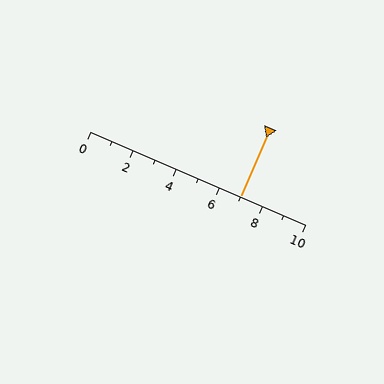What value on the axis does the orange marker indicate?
The marker indicates approximately 7.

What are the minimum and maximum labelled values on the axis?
The axis runs from 0 to 10.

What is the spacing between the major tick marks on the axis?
The major ticks are spaced 2 apart.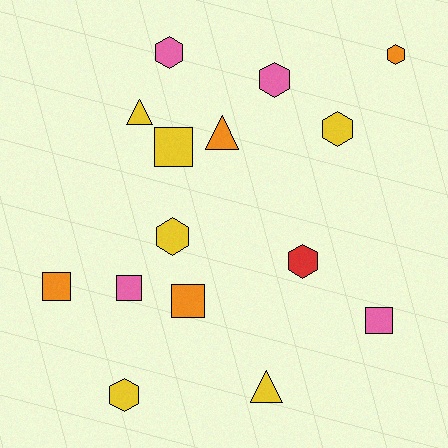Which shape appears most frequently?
Hexagon, with 7 objects.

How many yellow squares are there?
There is 1 yellow square.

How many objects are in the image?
There are 15 objects.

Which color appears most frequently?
Yellow, with 6 objects.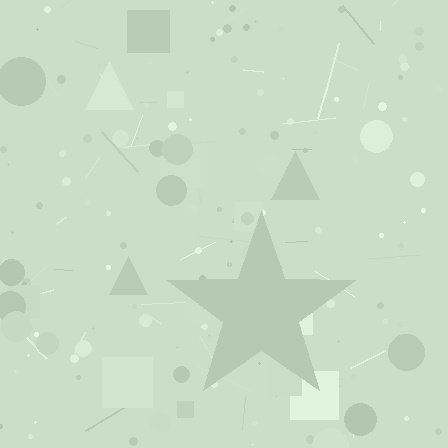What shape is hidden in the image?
A star is hidden in the image.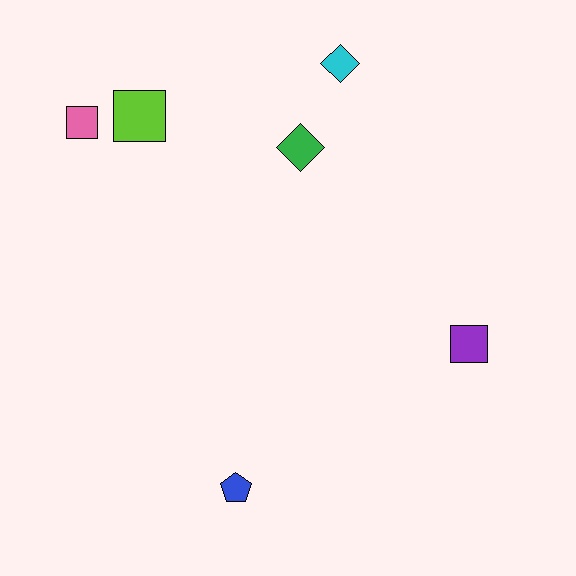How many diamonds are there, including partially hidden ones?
There are 2 diamonds.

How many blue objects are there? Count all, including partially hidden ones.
There is 1 blue object.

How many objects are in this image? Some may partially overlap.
There are 6 objects.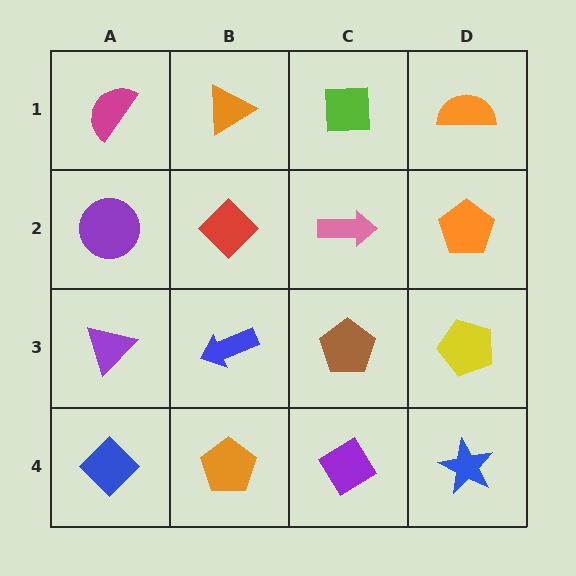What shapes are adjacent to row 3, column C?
A pink arrow (row 2, column C), a purple diamond (row 4, column C), a blue arrow (row 3, column B), a yellow pentagon (row 3, column D).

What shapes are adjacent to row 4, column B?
A blue arrow (row 3, column B), a blue diamond (row 4, column A), a purple diamond (row 4, column C).